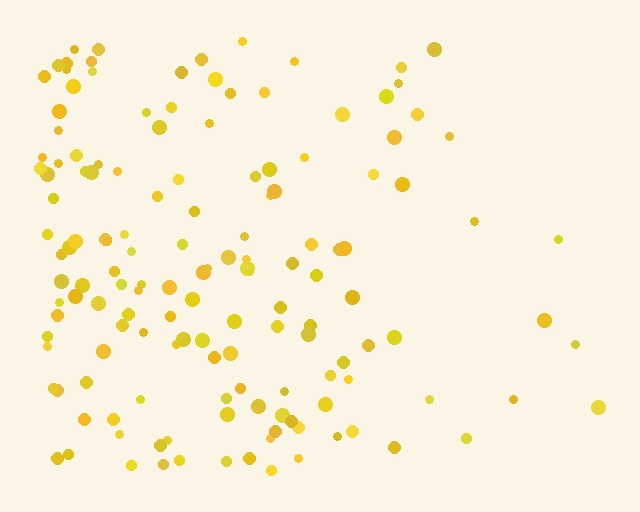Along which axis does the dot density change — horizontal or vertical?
Horizontal.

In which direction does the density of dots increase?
From right to left, with the left side densest.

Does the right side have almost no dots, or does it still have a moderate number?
Still a moderate number, just noticeably fewer than the left.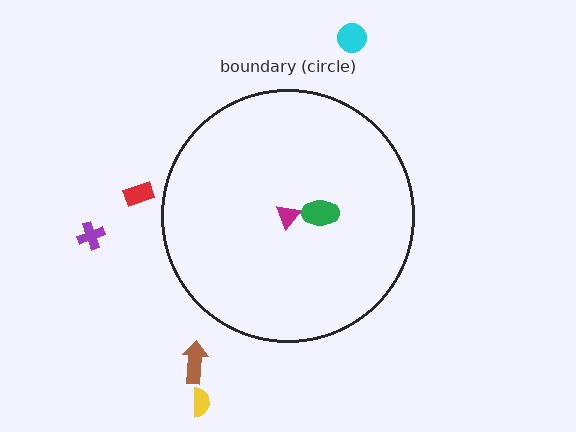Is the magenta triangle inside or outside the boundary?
Inside.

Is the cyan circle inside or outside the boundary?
Outside.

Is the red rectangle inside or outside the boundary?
Outside.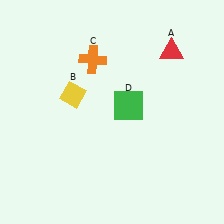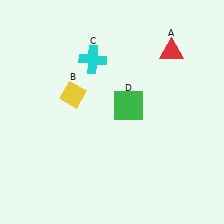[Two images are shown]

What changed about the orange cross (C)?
In Image 1, C is orange. In Image 2, it changed to cyan.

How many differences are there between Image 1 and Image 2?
There is 1 difference between the two images.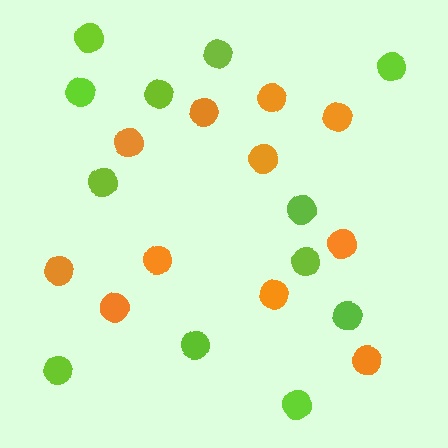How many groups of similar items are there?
There are 2 groups: one group of lime circles (12) and one group of orange circles (11).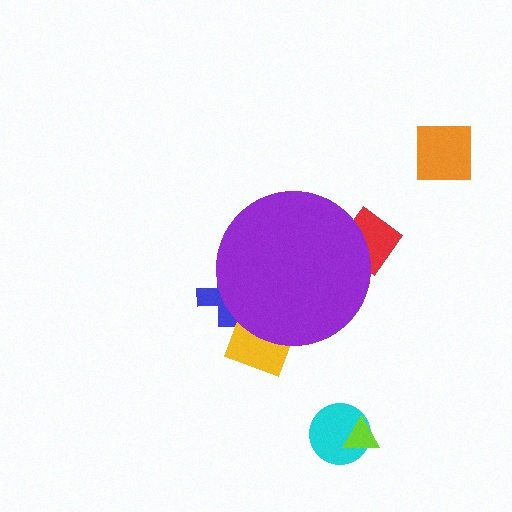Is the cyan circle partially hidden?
No, the cyan circle is fully visible.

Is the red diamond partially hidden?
Yes, the red diamond is partially hidden behind the purple circle.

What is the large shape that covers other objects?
A purple circle.